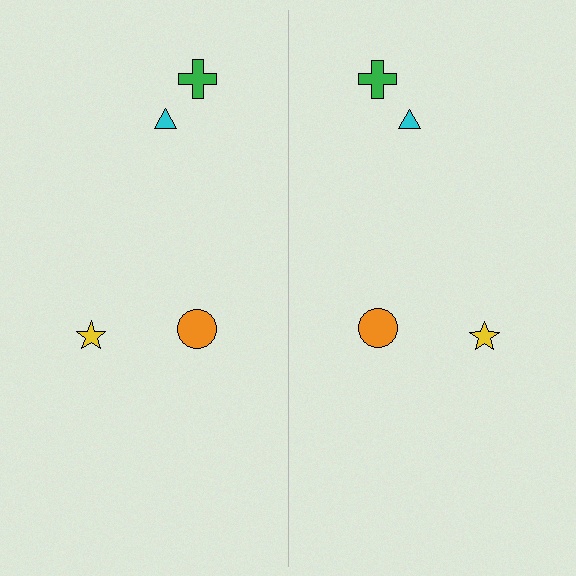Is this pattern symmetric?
Yes, this pattern has bilateral (reflection) symmetry.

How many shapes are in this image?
There are 8 shapes in this image.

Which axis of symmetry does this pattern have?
The pattern has a vertical axis of symmetry running through the center of the image.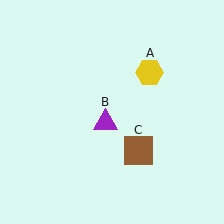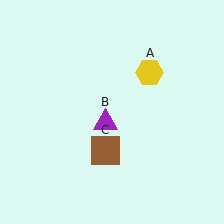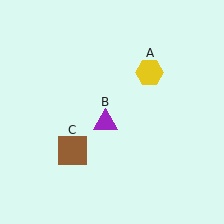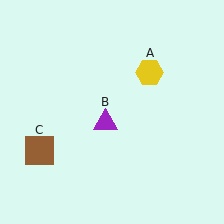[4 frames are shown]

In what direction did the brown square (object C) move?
The brown square (object C) moved left.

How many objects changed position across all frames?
1 object changed position: brown square (object C).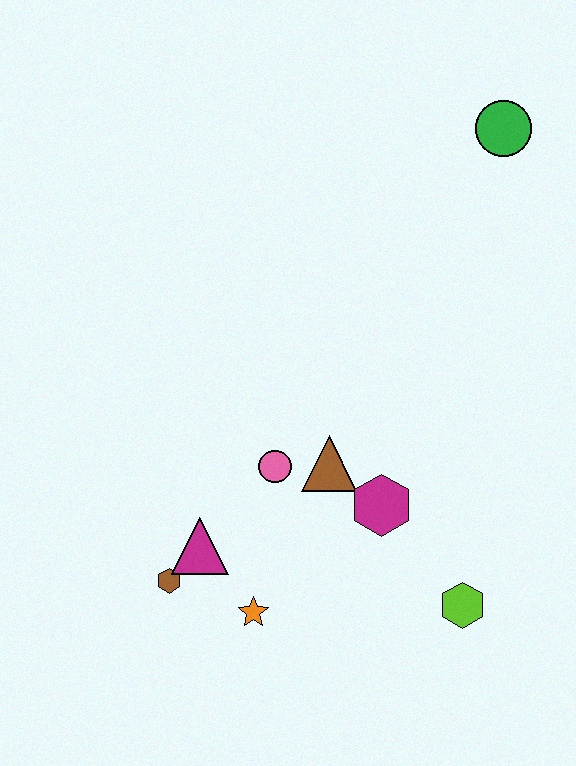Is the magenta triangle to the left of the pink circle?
Yes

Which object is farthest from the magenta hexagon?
The green circle is farthest from the magenta hexagon.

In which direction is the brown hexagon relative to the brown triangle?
The brown hexagon is to the left of the brown triangle.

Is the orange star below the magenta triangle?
Yes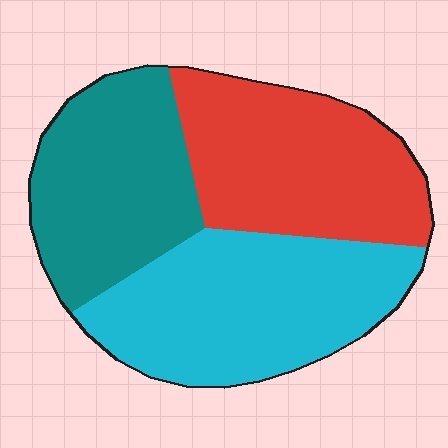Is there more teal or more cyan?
Cyan.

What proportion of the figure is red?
Red takes up about one third (1/3) of the figure.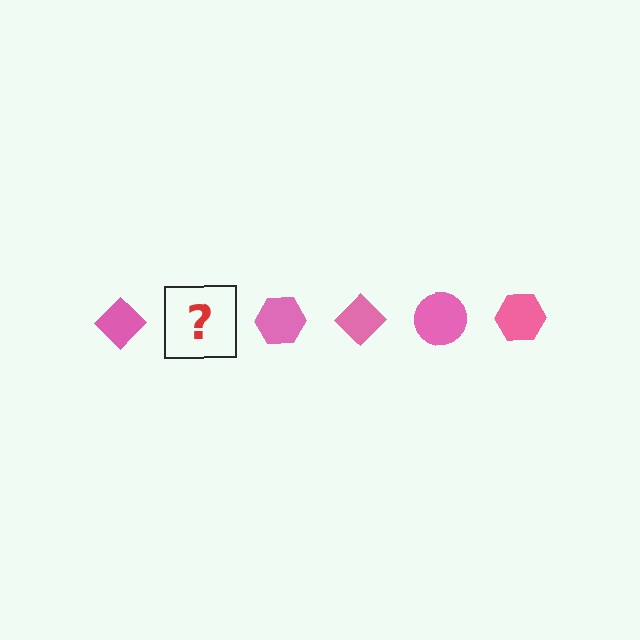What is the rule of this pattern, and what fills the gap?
The rule is that the pattern cycles through diamond, circle, hexagon shapes in pink. The gap should be filled with a pink circle.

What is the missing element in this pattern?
The missing element is a pink circle.